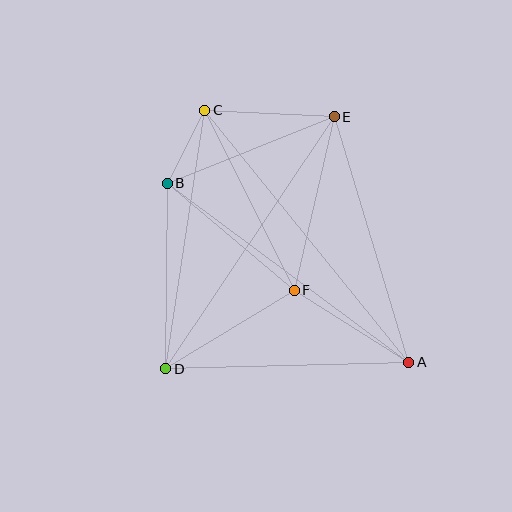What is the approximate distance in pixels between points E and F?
The distance between E and F is approximately 178 pixels.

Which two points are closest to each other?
Points B and C are closest to each other.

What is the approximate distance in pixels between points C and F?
The distance between C and F is approximately 201 pixels.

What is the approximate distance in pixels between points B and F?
The distance between B and F is approximately 166 pixels.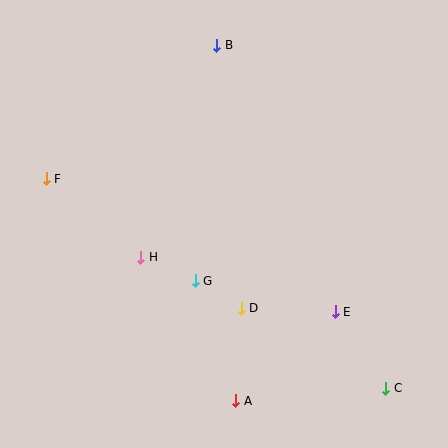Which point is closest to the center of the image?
Point G at (195, 281) is closest to the center.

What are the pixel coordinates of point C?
Point C is at (386, 388).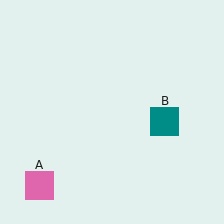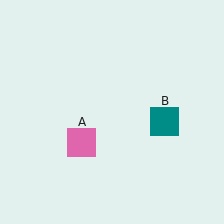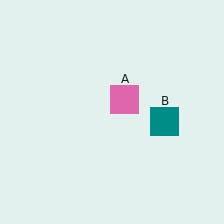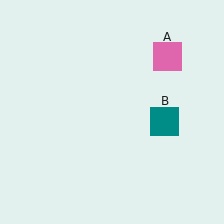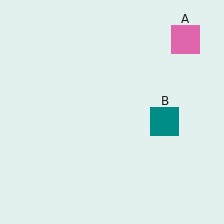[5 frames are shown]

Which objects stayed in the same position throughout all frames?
Teal square (object B) remained stationary.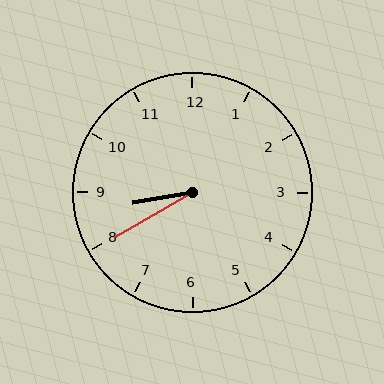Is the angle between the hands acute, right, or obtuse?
It is acute.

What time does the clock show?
8:40.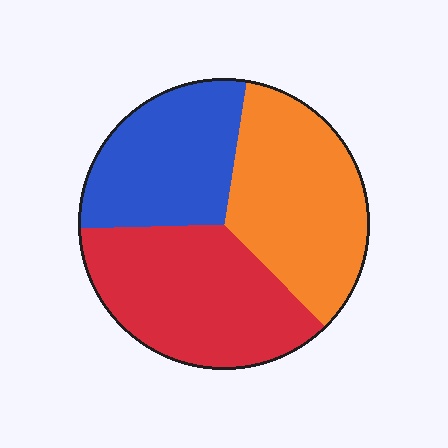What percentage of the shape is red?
Red takes up about three eighths (3/8) of the shape.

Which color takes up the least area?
Blue, at roughly 30%.